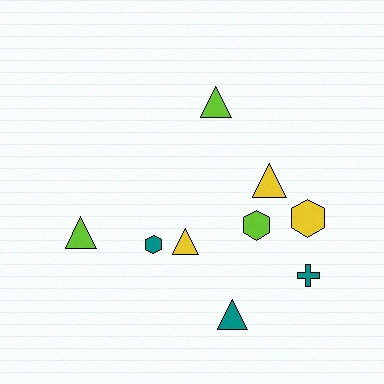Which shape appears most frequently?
Triangle, with 5 objects.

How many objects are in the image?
There are 9 objects.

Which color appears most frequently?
Lime, with 3 objects.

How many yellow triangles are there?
There are 2 yellow triangles.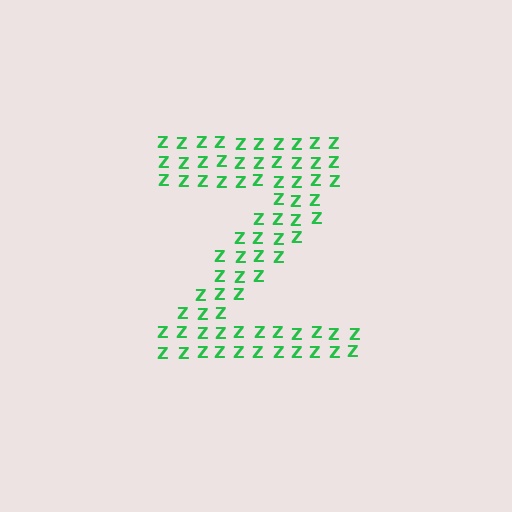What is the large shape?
The large shape is the letter Z.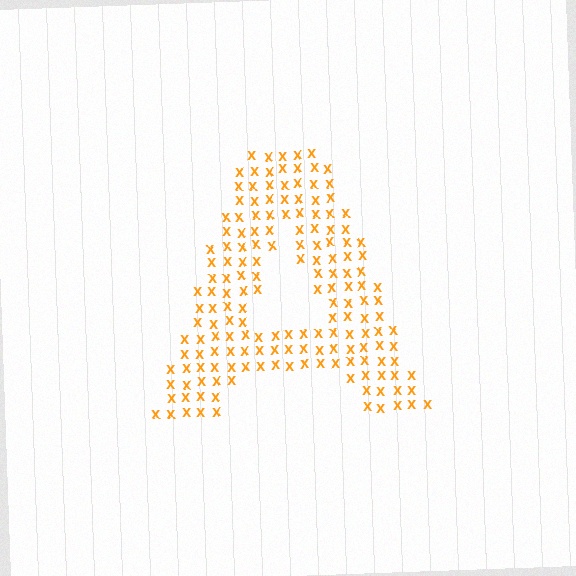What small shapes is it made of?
It is made of small letter X's.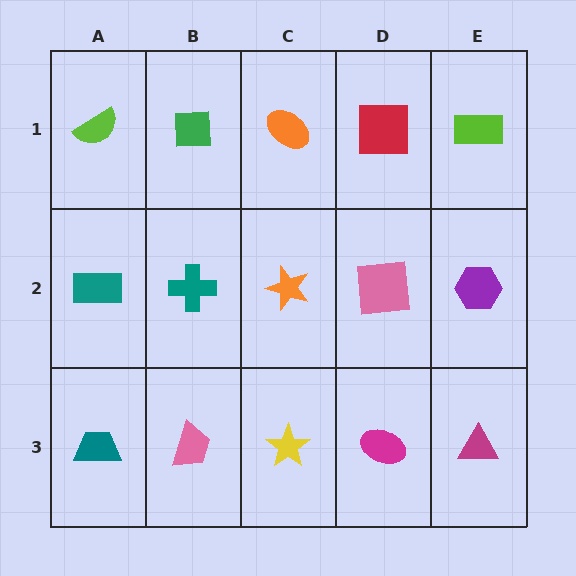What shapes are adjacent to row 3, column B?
A teal cross (row 2, column B), a teal trapezoid (row 3, column A), a yellow star (row 3, column C).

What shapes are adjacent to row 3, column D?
A pink square (row 2, column D), a yellow star (row 3, column C), a magenta triangle (row 3, column E).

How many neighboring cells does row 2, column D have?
4.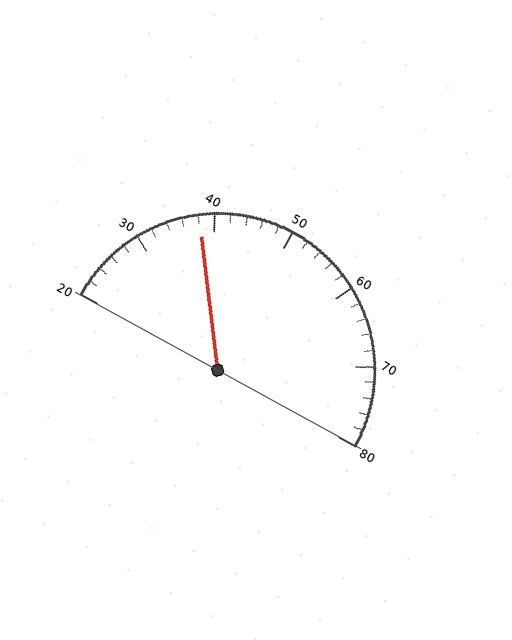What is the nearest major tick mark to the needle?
The nearest major tick mark is 40.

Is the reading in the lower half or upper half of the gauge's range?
The reading is in the lower half of the range (20 to 80).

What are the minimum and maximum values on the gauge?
The gauge ranges from 20 to 80.